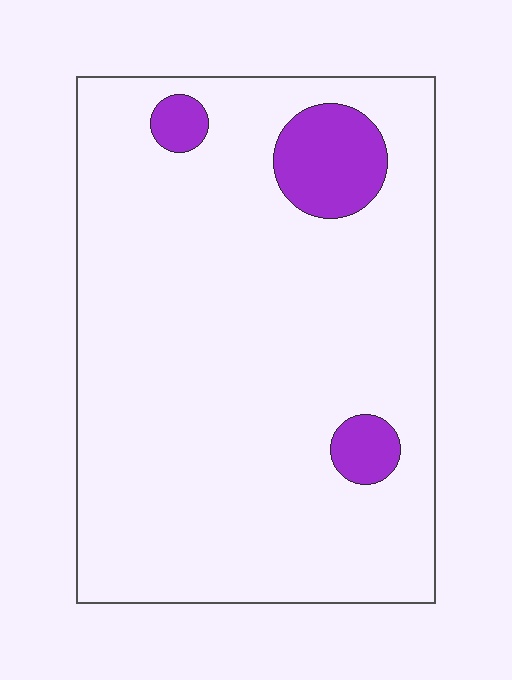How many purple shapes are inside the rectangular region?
3.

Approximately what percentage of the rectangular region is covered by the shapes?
Approximately 10%.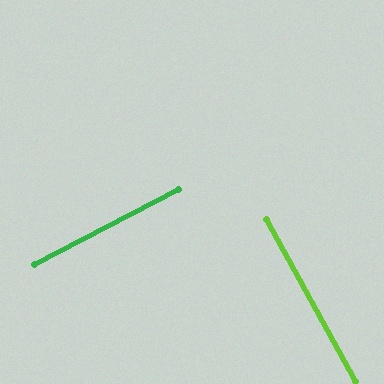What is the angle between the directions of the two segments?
Approximately 89 degrees.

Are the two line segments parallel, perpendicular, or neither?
Perpendicular — they meet at approximately 89°.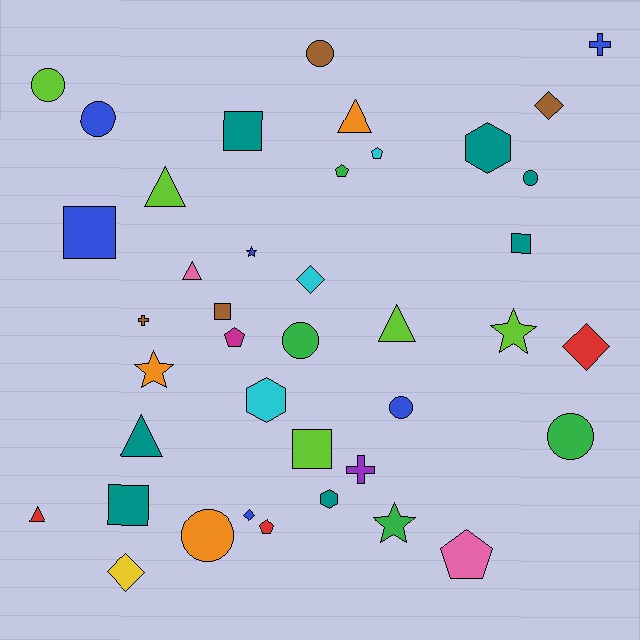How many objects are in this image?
There are 40 objects.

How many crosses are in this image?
There are 3 crosses.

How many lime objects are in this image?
There are 5 lime objects.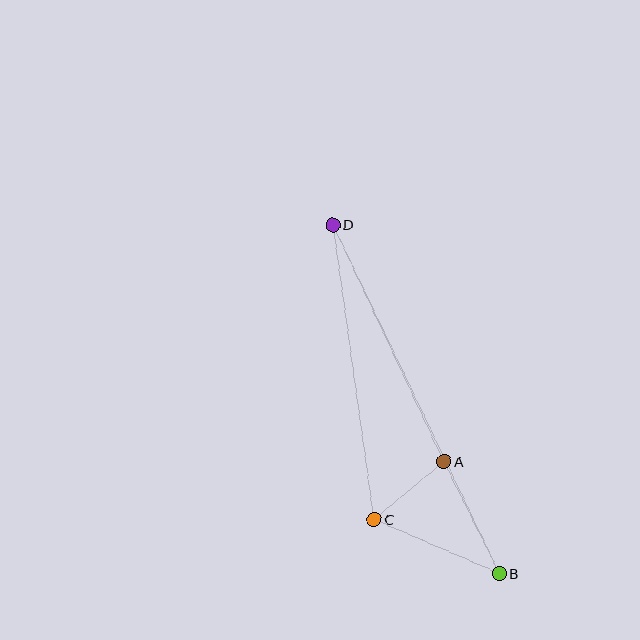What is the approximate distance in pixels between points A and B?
The distance between A and B is approximately 125 pixels.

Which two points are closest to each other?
Points A and C are closest to each other.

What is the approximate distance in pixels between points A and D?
The distance between A and D is approximately 261 pixels.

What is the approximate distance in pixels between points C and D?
The distance between C and D is approximately 297 pixels.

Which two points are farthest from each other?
Points B and D are farthest from each other.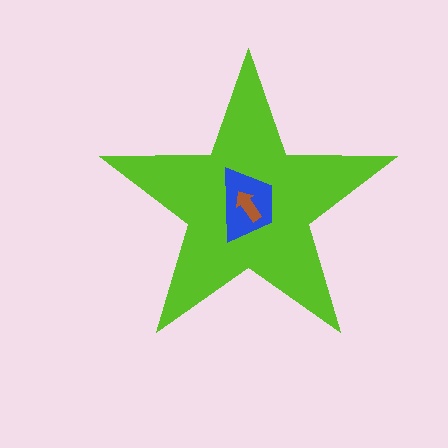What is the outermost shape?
The lime star.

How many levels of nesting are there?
3.